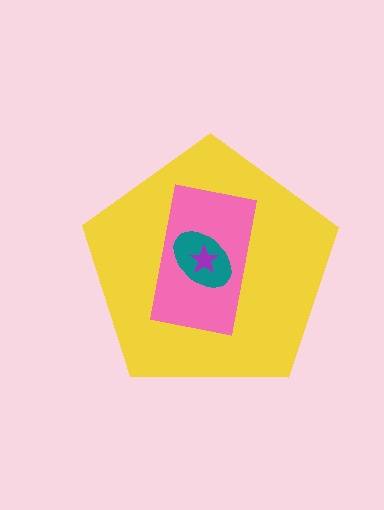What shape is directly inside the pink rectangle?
The teal ellipse.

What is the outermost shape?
The yellow pentagon.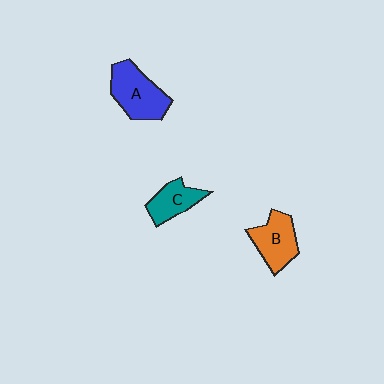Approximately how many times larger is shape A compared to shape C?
Approximately 1.5 times.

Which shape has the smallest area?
Shape C (teal).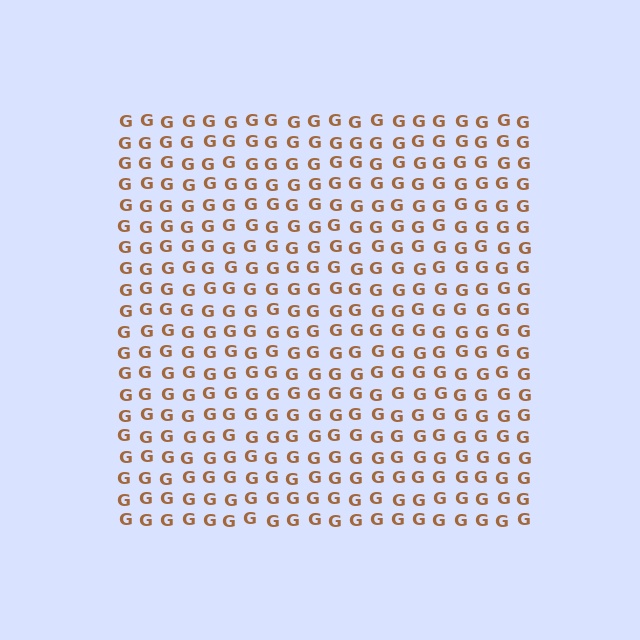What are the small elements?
The small elements are letter G's.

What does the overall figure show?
The overall figure shows a square.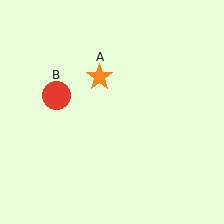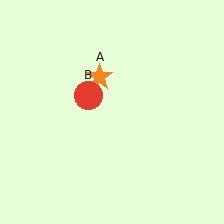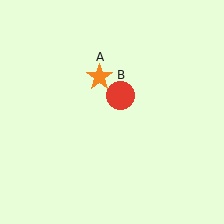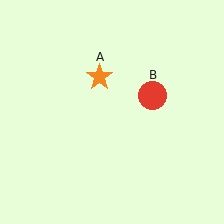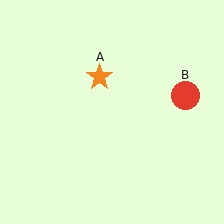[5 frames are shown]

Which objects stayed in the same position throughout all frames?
Orange star (object A) remained stationary.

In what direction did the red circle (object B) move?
The red circle (object B) moved right.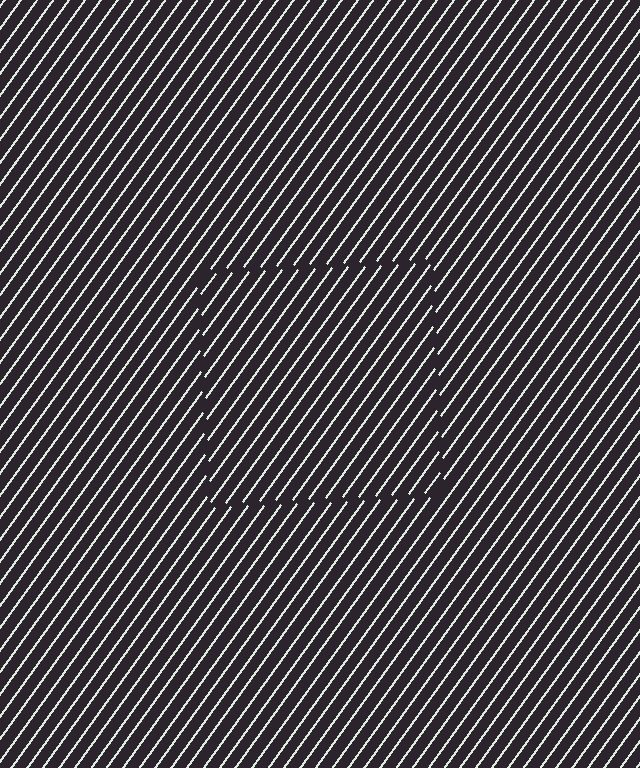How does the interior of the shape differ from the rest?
The interior of the shape contains the same grating, shifted by half a period — the contour is defined by the phase discontinuity where line-ends from the inner and outer gratings abut.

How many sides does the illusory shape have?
4 sides — the line-ends trace a square.